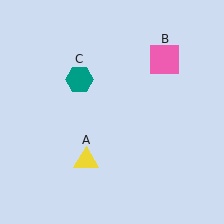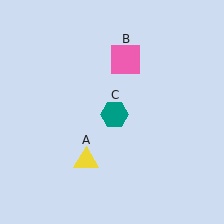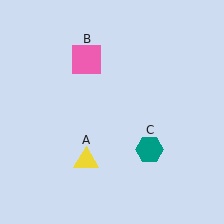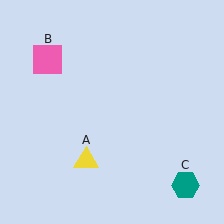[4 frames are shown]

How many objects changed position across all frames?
2 objects changed position: pink square (object B), teal hexagon (object C).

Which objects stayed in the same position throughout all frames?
Yellow triangle (object A) remained stationary.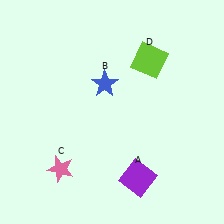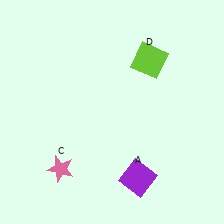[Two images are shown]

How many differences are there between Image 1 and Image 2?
There is 1 difference between the two images.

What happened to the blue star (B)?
The blue star (B) was removed in Image 2. It was in the top-left area of Image 1.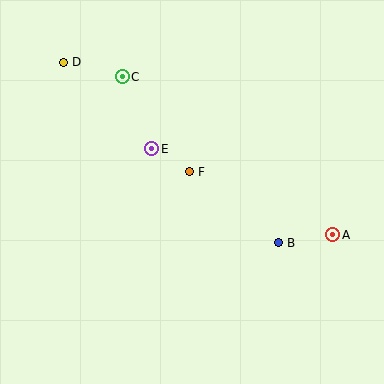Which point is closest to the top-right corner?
Point A is closest to the top-right corner.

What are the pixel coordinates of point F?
Point F is at (189, 172).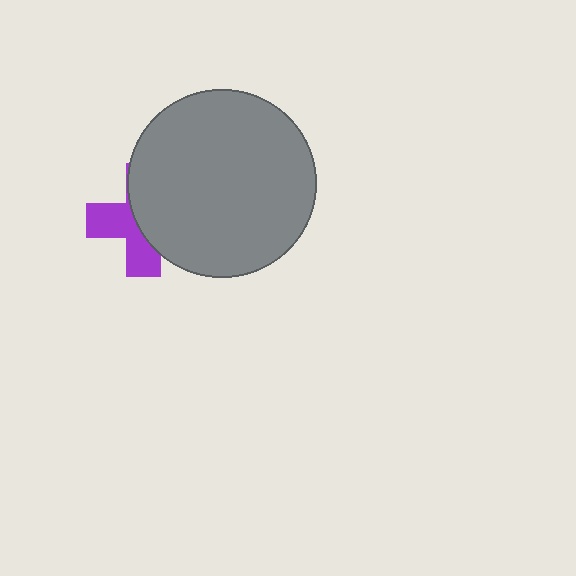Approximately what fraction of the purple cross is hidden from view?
Roughly 55% of the purple cross is hidden behind the gray circle.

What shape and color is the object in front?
The object in front is a gray circle.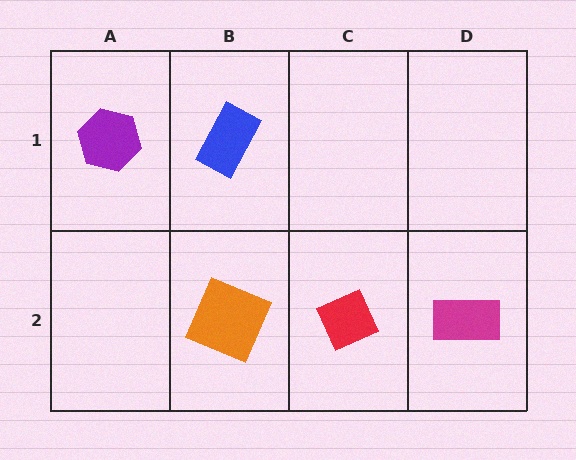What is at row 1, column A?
A purple hexagon.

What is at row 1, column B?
A blue rectangle.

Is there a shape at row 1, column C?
No, that cell is empty.